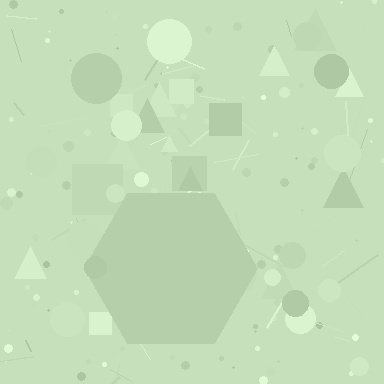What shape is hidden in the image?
A hexagon is hidden in the image.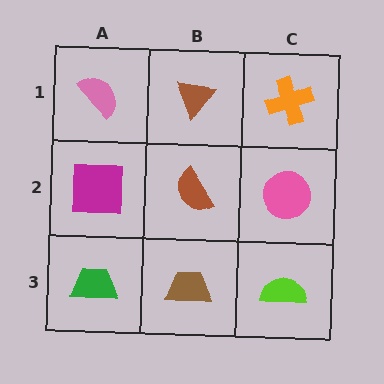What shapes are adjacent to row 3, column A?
A magenta square (row 2, column A), a brown trapezoid (row 3, column B).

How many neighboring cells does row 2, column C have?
3.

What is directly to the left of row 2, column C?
A brown semicircle.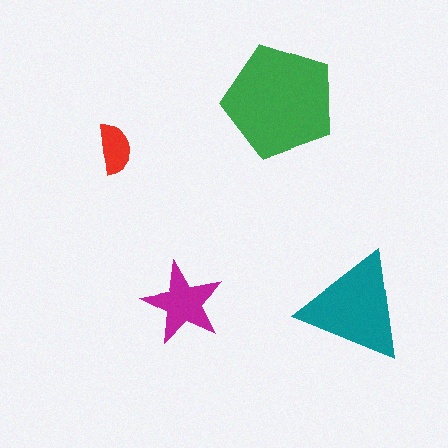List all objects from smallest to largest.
The red semicircle, the magenta star, the teal triangle, the green pentagon.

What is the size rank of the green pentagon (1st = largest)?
1st.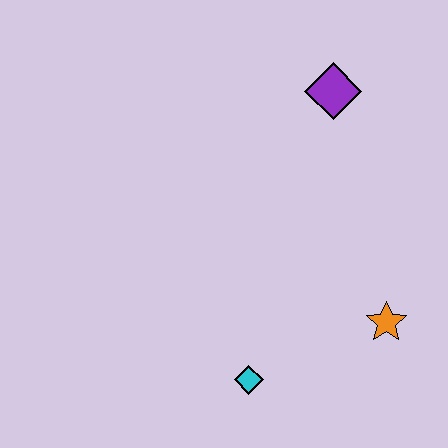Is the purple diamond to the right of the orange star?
No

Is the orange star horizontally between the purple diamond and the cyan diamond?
No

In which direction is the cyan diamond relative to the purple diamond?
The cyan diamond is below the purple diamond.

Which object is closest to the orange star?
The cyan diamond is closest to the orange star.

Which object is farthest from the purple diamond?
The cyan diamond is farthest from the purple diamond.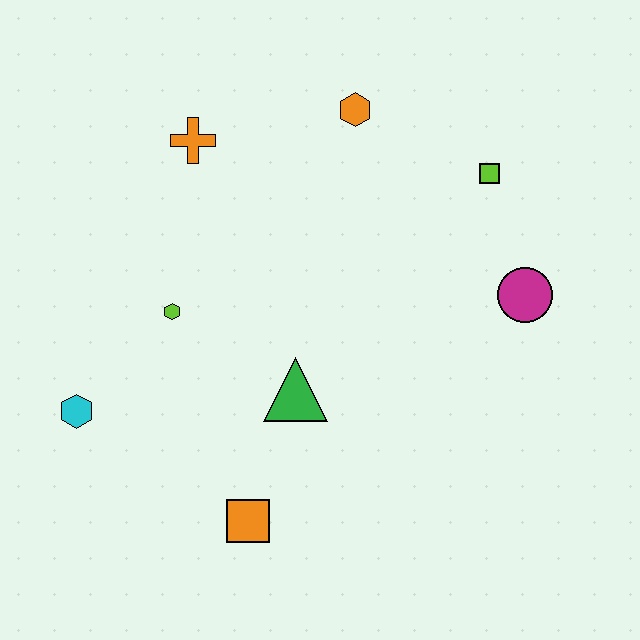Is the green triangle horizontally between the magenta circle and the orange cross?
Yes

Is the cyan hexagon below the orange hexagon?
Yes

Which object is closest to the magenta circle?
The lime square is closest to the magenta circle.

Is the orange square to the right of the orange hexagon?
No